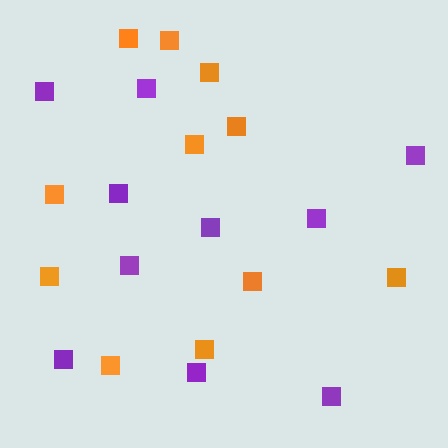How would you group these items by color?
There are 2 groups: one group of purple squares (10) and one group of orange squares (11).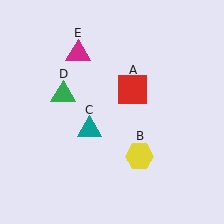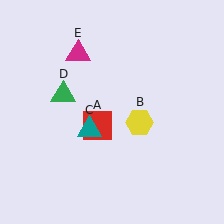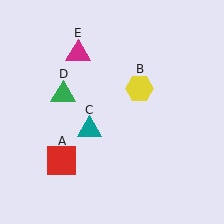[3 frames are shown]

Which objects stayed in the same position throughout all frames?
Teal triangle (object C) and green triangle (object D) and magenta triangle (object E) remained stationary.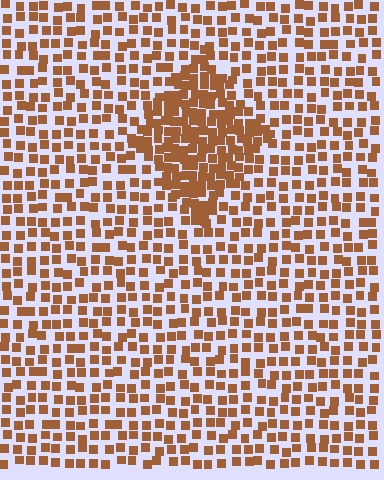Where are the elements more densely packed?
The elements are more densely packed inside the diamond boundary.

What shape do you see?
I see a diamond.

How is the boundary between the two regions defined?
The boundary is defined by a change in element density (approximately 2.0x ratio). All elements are the same color, size, and shape.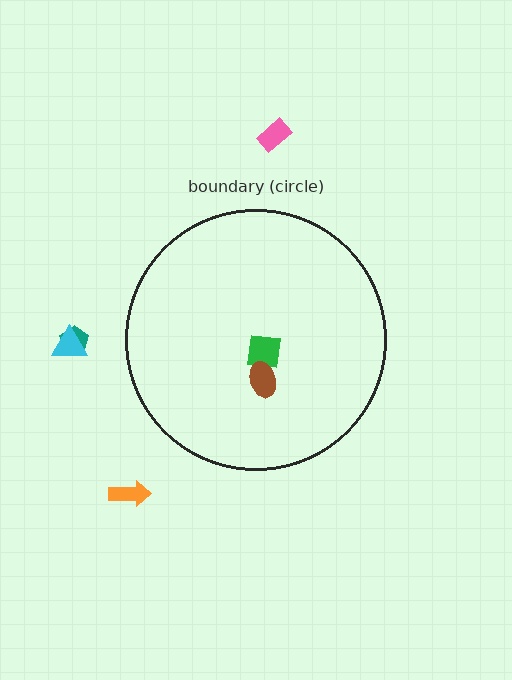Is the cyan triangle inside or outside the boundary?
Outside.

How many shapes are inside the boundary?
2 inside, 4 outside.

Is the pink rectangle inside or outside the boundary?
Outside.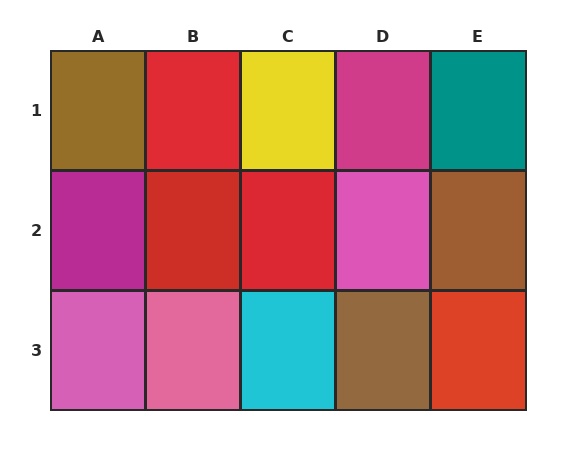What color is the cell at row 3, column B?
Pink.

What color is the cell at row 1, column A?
Brown.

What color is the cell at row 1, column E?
Teal.